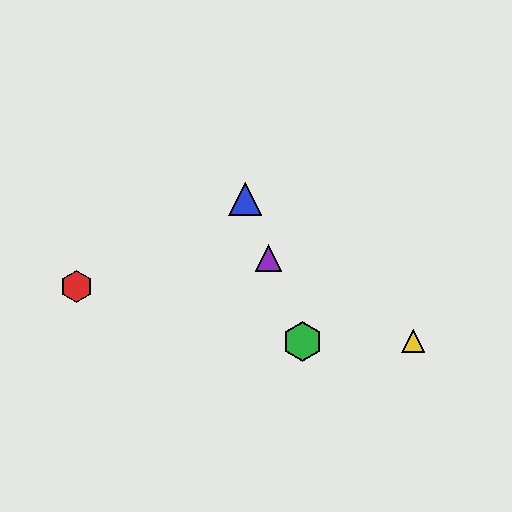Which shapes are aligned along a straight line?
The blue triangle, the green hexagon, the purple triangle are aligned along a straight line.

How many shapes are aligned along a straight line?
3 shapes (the blue triangle, the green hexagon, the purple triangle) are aligned along a straight line.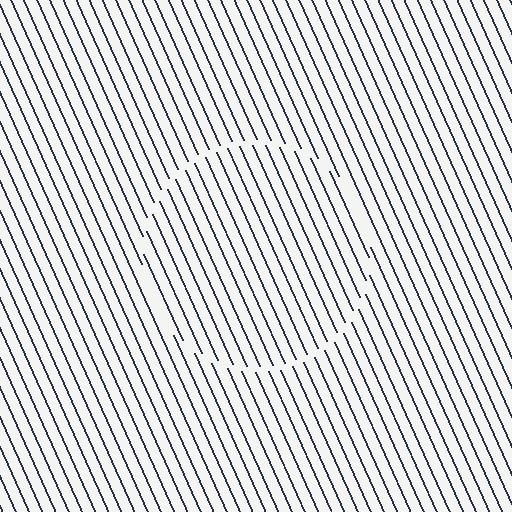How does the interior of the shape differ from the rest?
The interior of the shape contains the same grating, shifted by half a period — the contour is defined by the phase discontinuity where line-ends from the inner and outer gratings abut.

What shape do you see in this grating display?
An illusory circle. The interior of the shape contains the same grating, shifted by half a period — the contour is defined by the phase discontinuity where line-ends from the inner and outer gratings abut.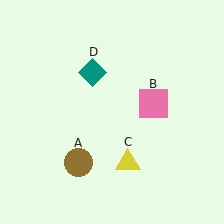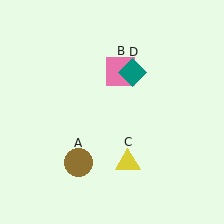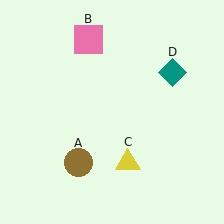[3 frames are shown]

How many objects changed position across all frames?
2 objects changed position: pink square (object B), teal diamond (object D).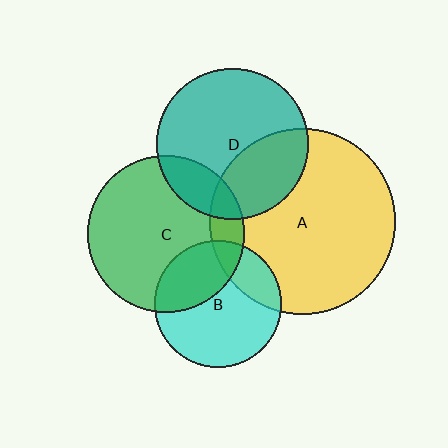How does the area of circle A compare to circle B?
Approximately 2.2 times.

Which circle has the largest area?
Circle A (yellow).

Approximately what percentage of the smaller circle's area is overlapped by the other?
Approximately 20%.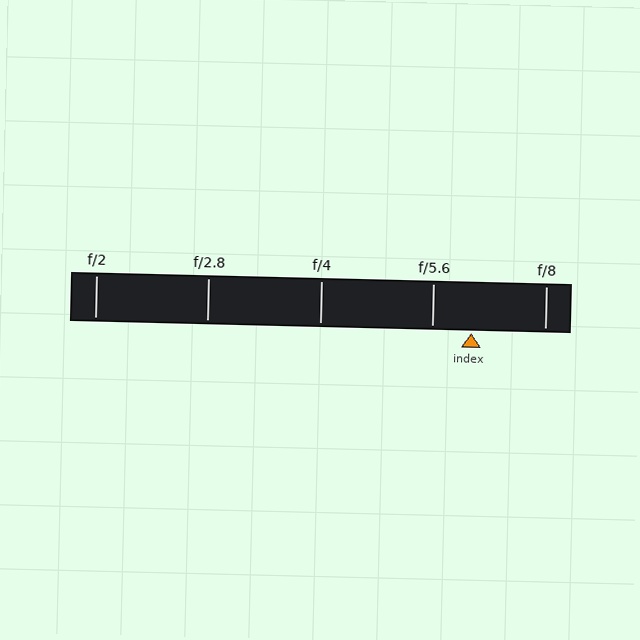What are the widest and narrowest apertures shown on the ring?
The widest aperture shown is f/2 and the narrowest is f/8.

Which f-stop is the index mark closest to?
The index mark is closest to f/5.6.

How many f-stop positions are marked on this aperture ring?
There are 5 f-stop positions marked.